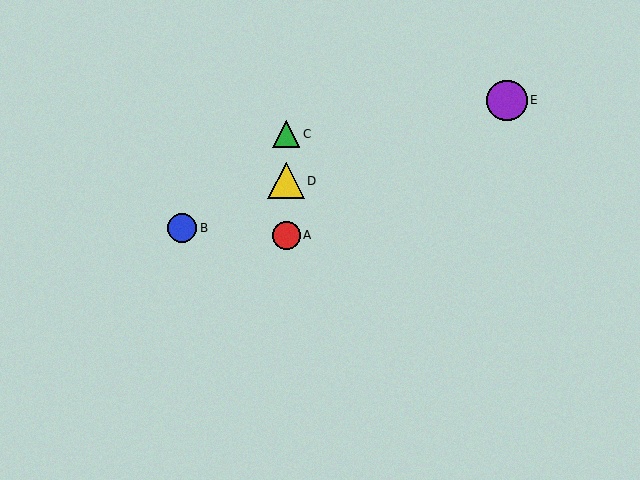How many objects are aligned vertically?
3 objects (A, C, D) are aligned vertically.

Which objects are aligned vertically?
Objects A, C, D are aligned vertically.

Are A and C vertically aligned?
Yes, both are at x≈286.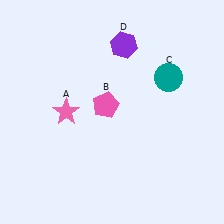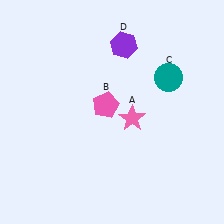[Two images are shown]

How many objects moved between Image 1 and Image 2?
1 object moved between the two images.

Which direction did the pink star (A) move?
The pink star (A) moved right.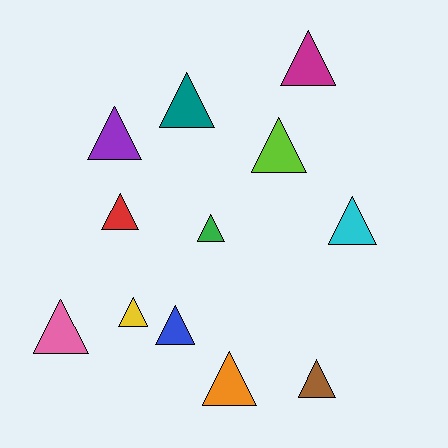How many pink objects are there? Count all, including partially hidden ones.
There is 1 pink object.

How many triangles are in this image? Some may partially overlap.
There are 12 triangles.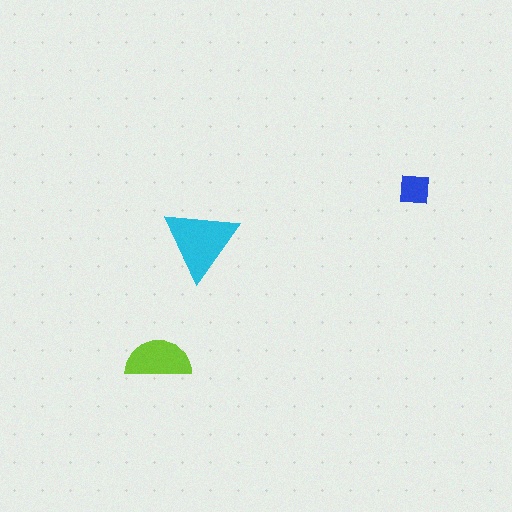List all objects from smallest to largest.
The blue square, the lime semicircle, the cyan triangle.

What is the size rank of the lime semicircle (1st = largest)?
2nd.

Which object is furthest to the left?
The lime semicircle is leftmost.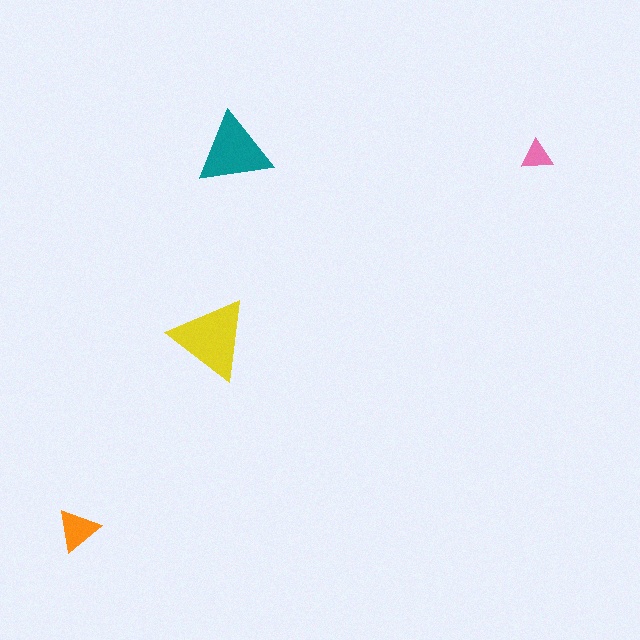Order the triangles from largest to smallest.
the yellow one, the teal one, the orange one, the pink one.